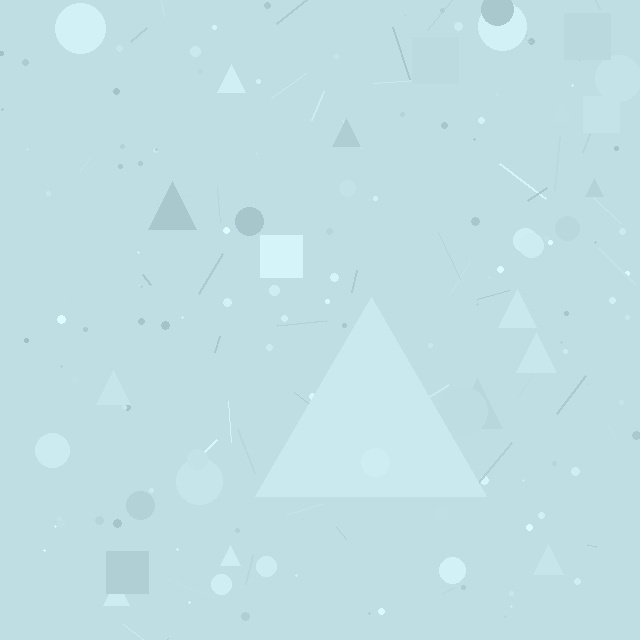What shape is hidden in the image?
A triangle is hidden in the image.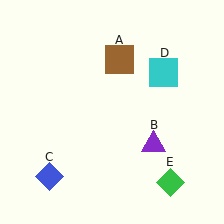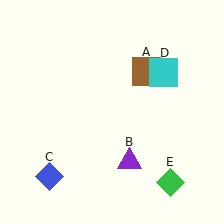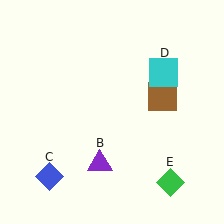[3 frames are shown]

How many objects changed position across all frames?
2 objects changed position: brown square (object A), purple triangle (object B).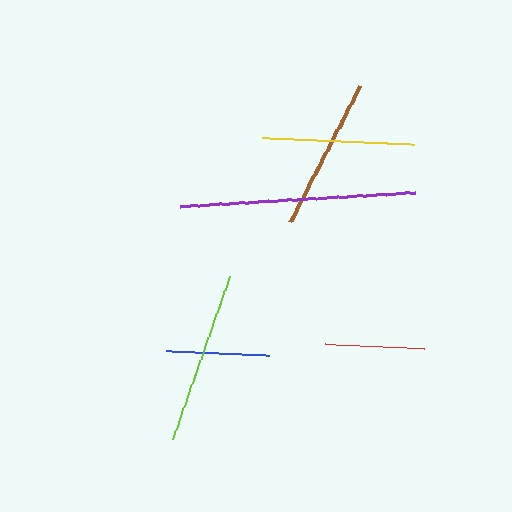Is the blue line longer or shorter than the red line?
The blue line is longer than the red line.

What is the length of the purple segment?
The purple segment is approximately 236 pixels long.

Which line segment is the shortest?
The red line is the shortest at approximately 99 pixels.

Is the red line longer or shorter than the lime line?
The lime line is longer than the red line.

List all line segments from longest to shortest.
From longest to shortest: purple, lime, brown, yellow, blue, red.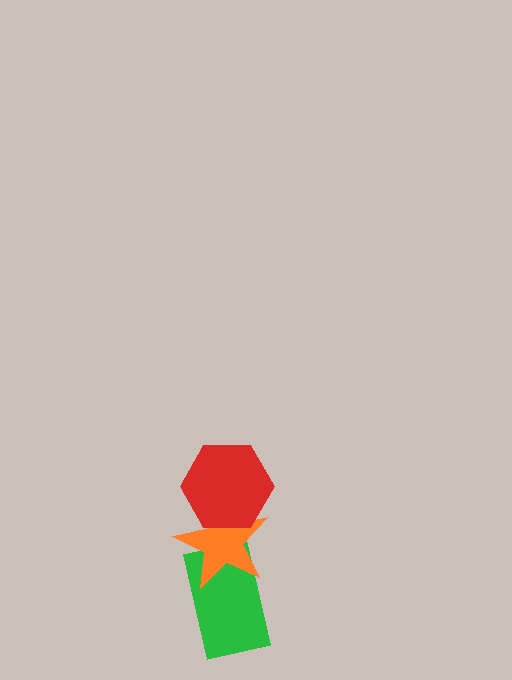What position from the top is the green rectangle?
The green rectangle is 3rd from the top.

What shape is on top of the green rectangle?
The orange star is on top of the green rectangle.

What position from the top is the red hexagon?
The red hexagon is 1st from the top.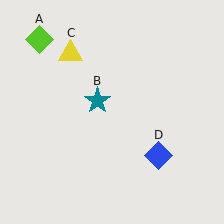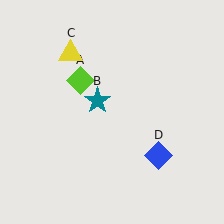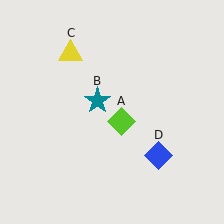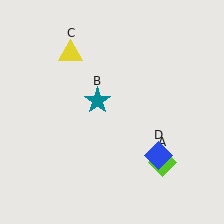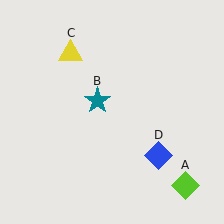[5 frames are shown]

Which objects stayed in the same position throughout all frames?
Teal star (object B) and yellow triangle (object C) and blue diamond (object D) remained stationary.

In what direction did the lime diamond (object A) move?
The lime diamond (object A) moved down and to the right.